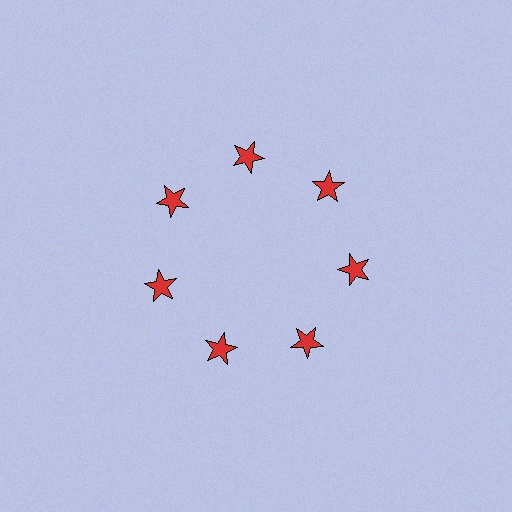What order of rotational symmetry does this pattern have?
This pattern has 7-fold rotational symmetry.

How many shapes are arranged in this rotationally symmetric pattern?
There are 7 shapes, arranged in 7 groups of 1.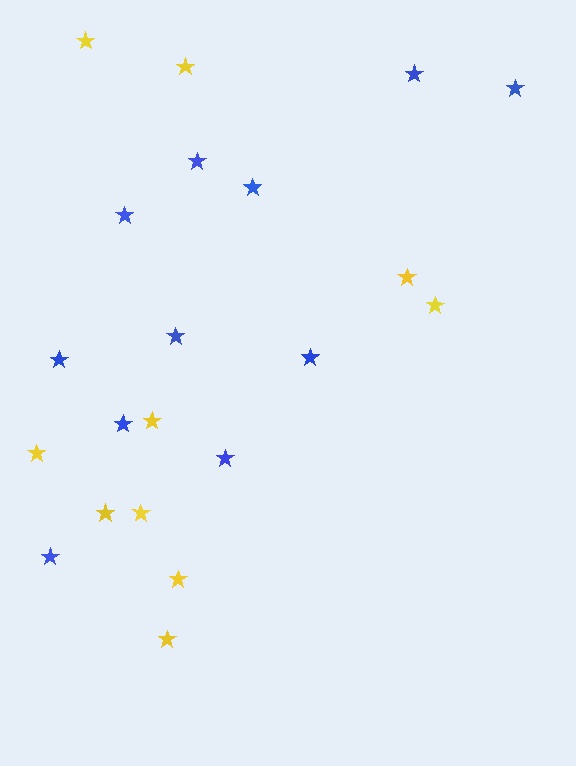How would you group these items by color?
There are 2 groups: one group of yellow stars (10) and one group of blue stars (11).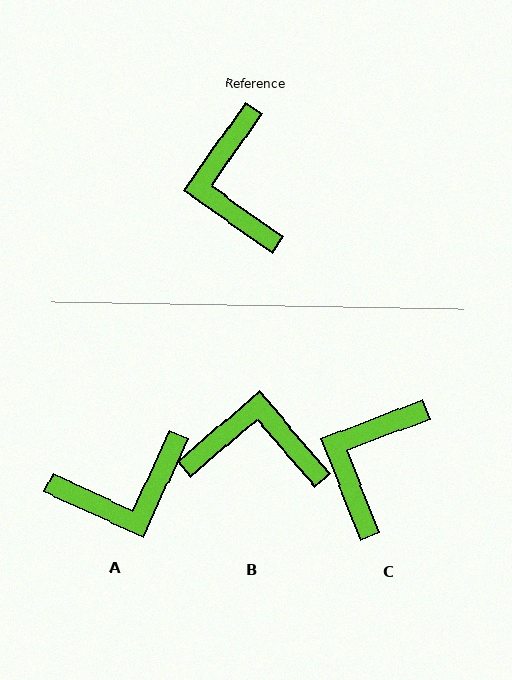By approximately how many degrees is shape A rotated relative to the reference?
Approximately 101 degrees counter-clockwise.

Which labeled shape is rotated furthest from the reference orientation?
B, about 104 degrees away.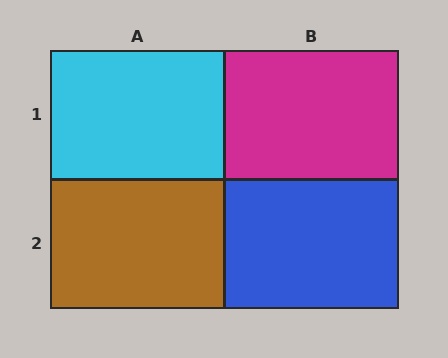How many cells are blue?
1 cell is blue.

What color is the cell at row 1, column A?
Cyan.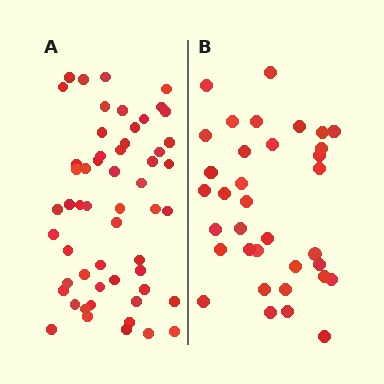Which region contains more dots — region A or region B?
Region A (the left region) has more dots.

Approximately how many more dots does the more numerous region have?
Region A has approximately 20 more dots than region B.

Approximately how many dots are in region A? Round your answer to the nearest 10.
About 60 dots. (The exact count is 55, which rounds to 60.)